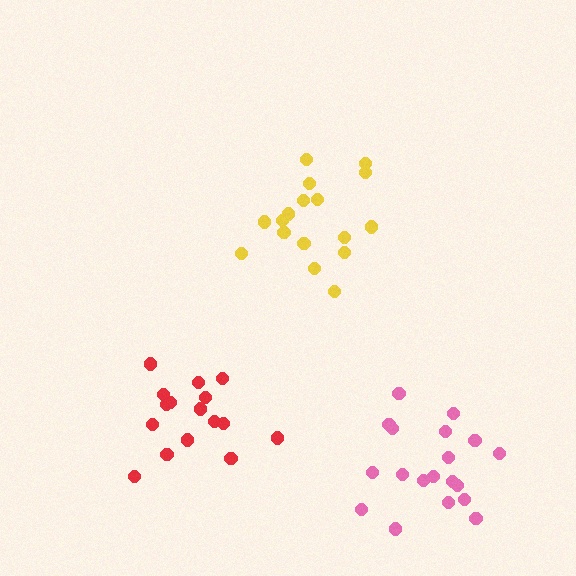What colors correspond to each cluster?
The clusters are colored: red, yellow, pink.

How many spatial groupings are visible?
There are 3 spatial groupings.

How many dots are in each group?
Group 1: 16 dots, Group 2: 17 dots, Group 3: 19 dots (52 total).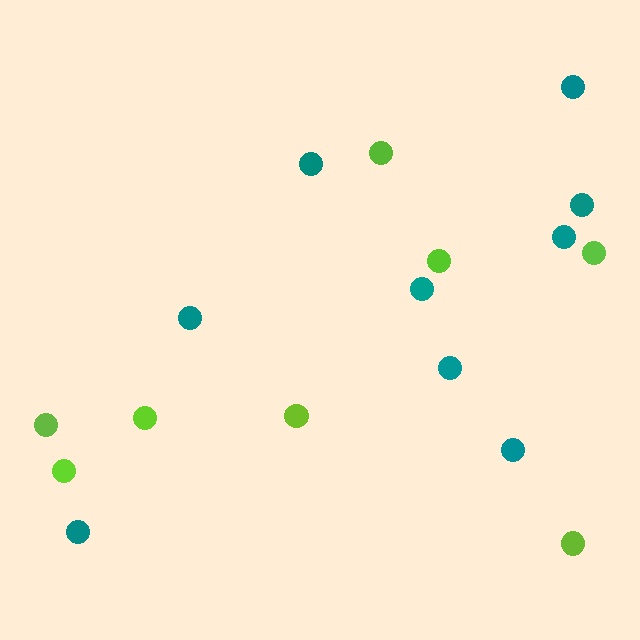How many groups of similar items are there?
There are 2 groups: one group of teal circles (9) and one group of lime circles (8).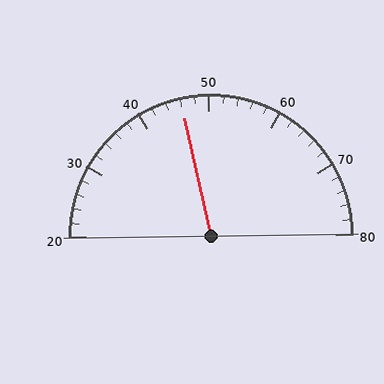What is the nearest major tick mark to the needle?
The nearest major tick mark is 50.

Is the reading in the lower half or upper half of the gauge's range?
The reading is in the lower half of the range (20 to 80).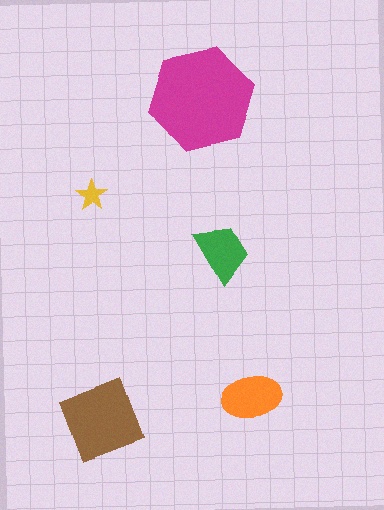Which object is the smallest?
The yellow star.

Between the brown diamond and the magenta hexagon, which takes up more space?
The magenta hexagon.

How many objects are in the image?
There are 5 objects in the image.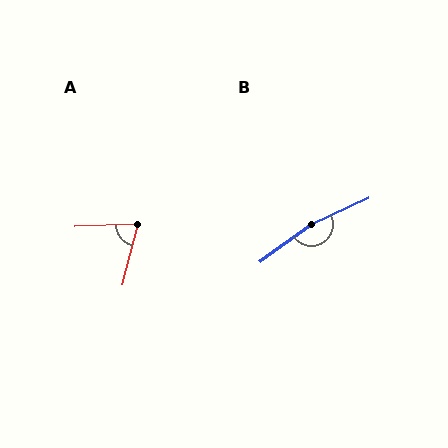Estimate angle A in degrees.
Approximately 74 degrees.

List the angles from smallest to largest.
A (74°), B (168°).